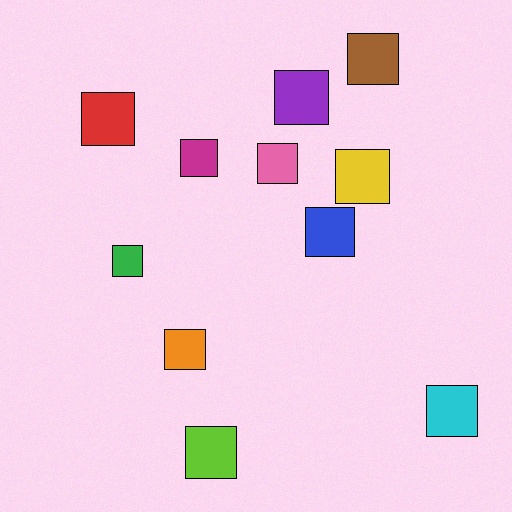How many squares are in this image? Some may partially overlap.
There are 11 squares.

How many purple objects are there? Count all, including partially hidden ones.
There is 1 purple object.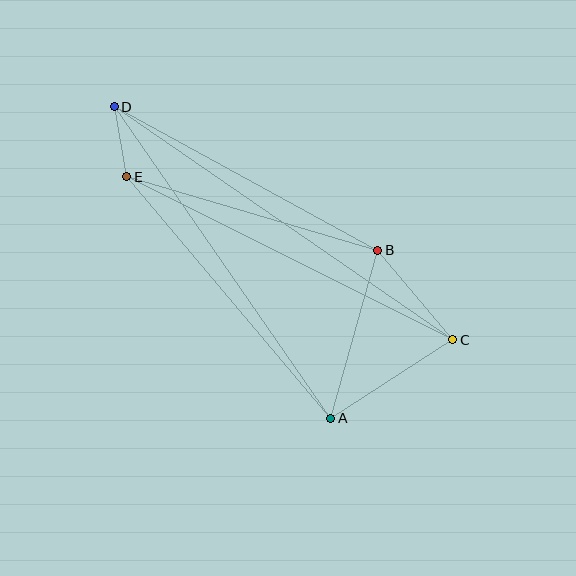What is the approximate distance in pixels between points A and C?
The distance between A and C is approximately 145 pixels.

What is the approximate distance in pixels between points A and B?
The distance between A and B is approximately 174 pixels.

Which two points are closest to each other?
Points D and E are closest to each other.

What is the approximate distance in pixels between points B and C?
The distance between B and C is approximately 117 pixels.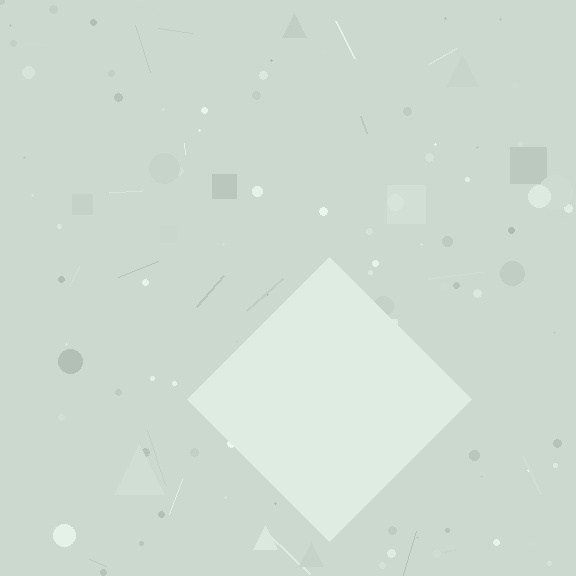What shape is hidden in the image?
A diamond is hidden in the image.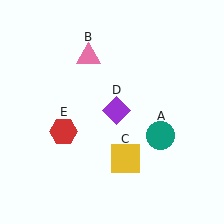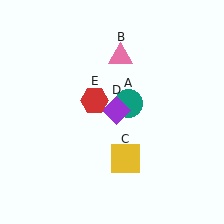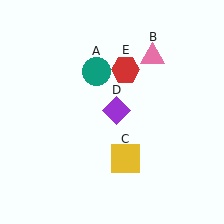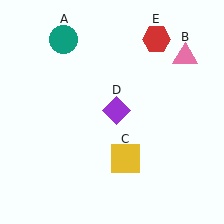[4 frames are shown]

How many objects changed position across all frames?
3 objects changed position: teal circle (object A), pink triangle (object B), red hexagon (object E).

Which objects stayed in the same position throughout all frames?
Yellow square (object C) and purple diamond (object D) remained stationary.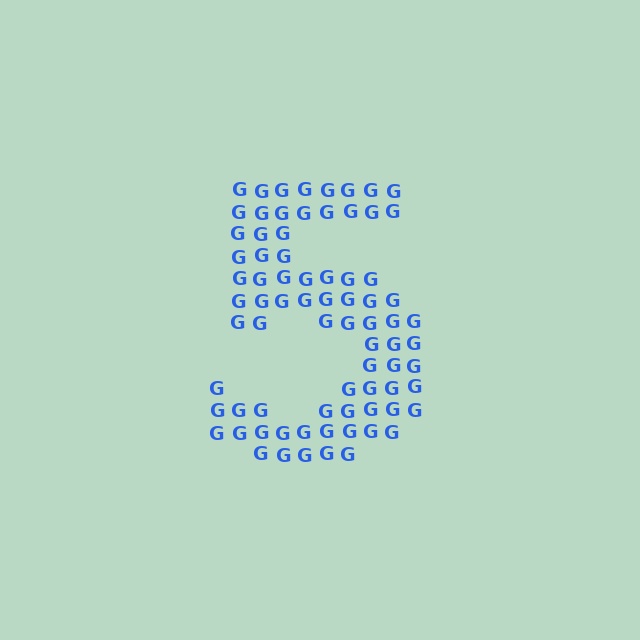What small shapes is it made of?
It is made of small letter G's.